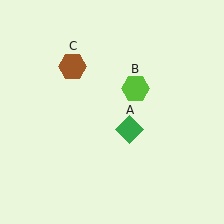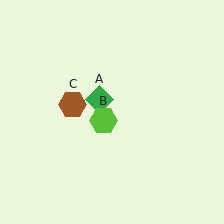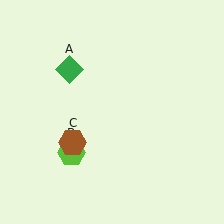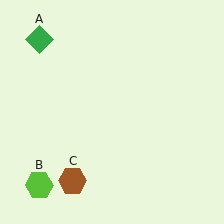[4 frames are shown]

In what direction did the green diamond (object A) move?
The green diamond (object A) moved up and to the left.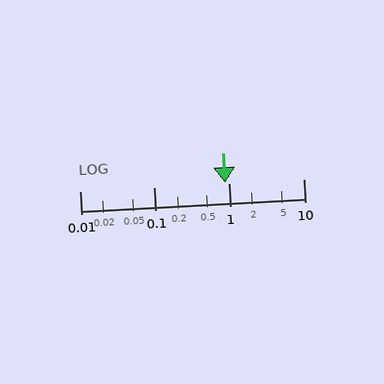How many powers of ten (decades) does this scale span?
The scale spans 3 decades, from 0.01 to 10.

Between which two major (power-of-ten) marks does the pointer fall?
The pointer is between 0.1 and 1.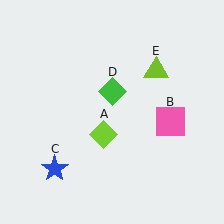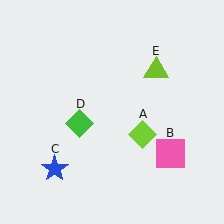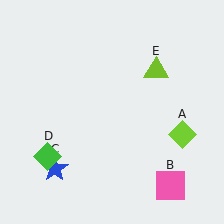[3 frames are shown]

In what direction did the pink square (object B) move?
The pink square (object B) moved down.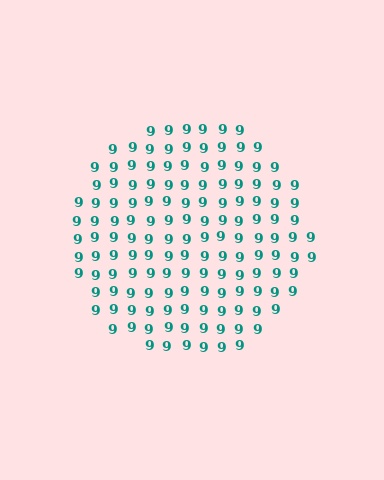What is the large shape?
The large shape is a circle.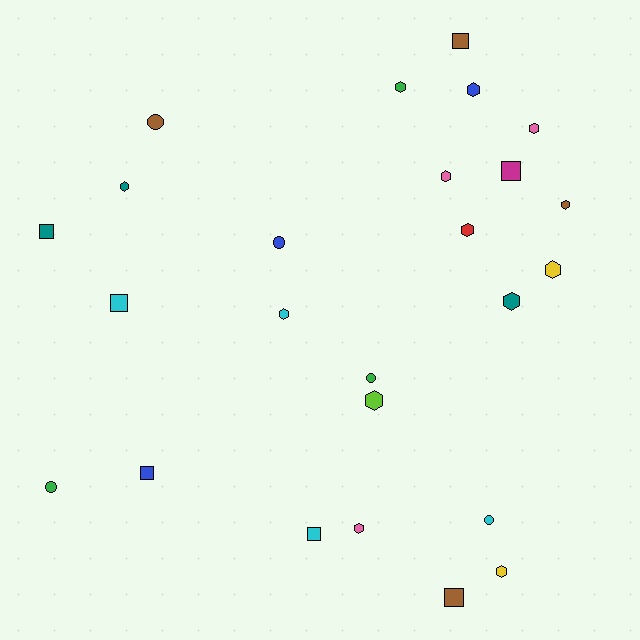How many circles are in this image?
There are 5 circles.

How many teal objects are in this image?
There are 3 teal objects.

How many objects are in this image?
There are 25 objects.